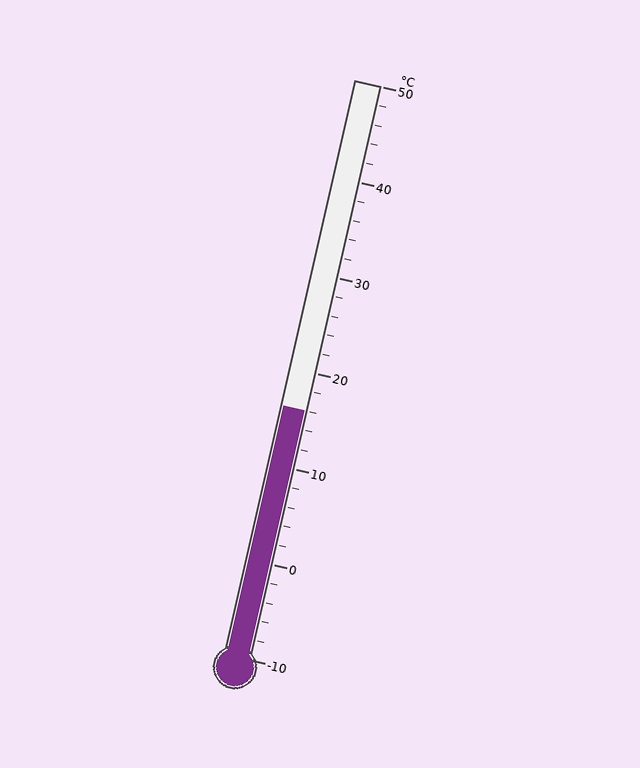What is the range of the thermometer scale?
The thermometer scale ranges from -10°C to 50°C.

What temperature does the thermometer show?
The thermometer shows approximately 16°C.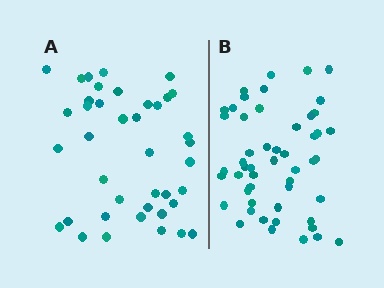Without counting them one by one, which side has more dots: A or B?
Region B (the right region) has more dots.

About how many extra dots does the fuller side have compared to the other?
Region B has roughly 12 or so more dots than region A.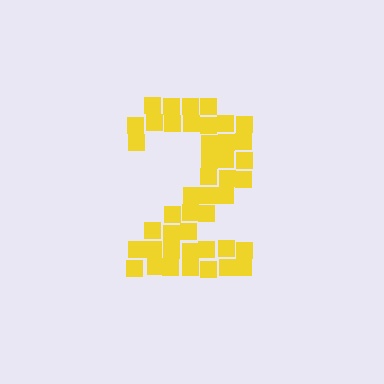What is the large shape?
The large shape is the digit 2.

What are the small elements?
The small elements are squares.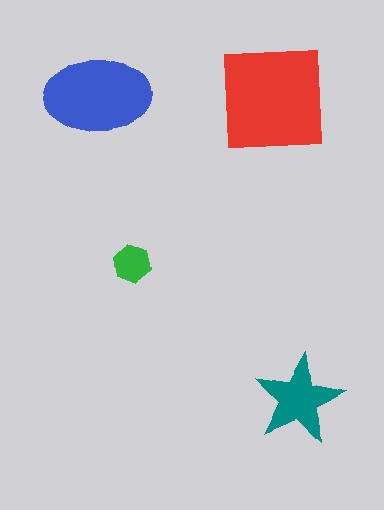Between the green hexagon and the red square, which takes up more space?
The red square.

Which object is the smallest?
The green hexagon.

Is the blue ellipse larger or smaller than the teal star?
Larger.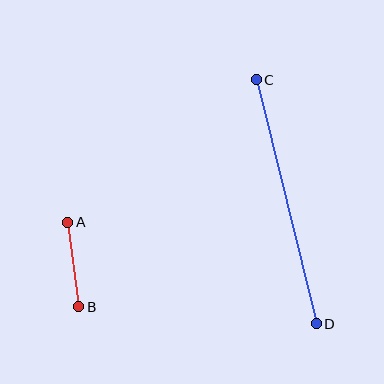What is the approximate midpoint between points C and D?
The midpoint is at approximately (286, 202) pixels.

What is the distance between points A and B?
The distance is approximately 85 pixels.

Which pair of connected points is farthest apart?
Points C and D are farthest apart.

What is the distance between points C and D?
The distance is approximately 251 pixels.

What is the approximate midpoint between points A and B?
The midpoint is at approximately (73, 265) pixels.